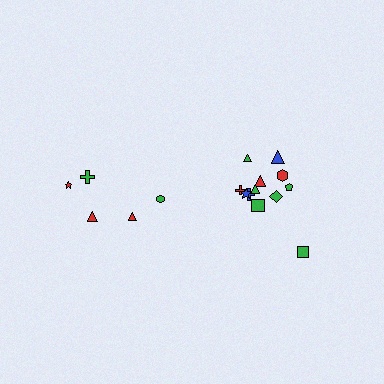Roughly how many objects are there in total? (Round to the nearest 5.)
Roughly 15 objects in total.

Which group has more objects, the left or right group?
The right group.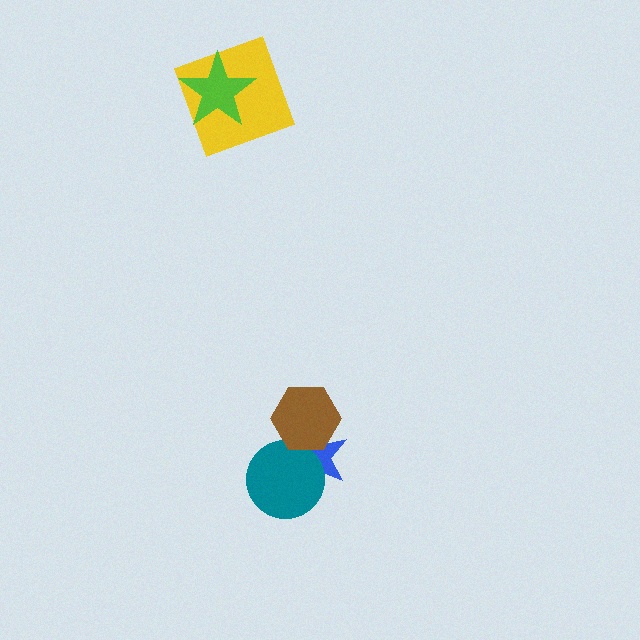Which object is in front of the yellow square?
The lime star is in front of the yellow square.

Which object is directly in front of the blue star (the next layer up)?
The teal circle is directly in front of the blue star.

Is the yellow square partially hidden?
Yes, it is partially covered by another shape.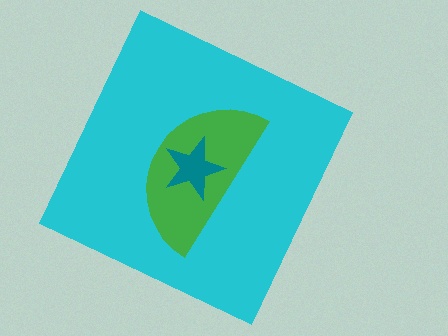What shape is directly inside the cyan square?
The green semicircle.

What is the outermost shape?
The cyan square.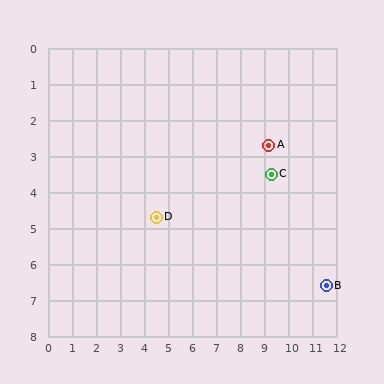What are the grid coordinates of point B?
Point B is at approximately (11.6, 6.6).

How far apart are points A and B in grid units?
Points A and B are about 4.6 grid units apart.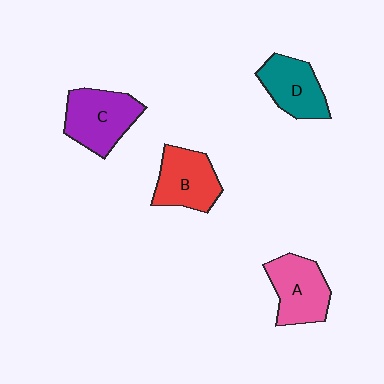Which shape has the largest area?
Shape C (purple).